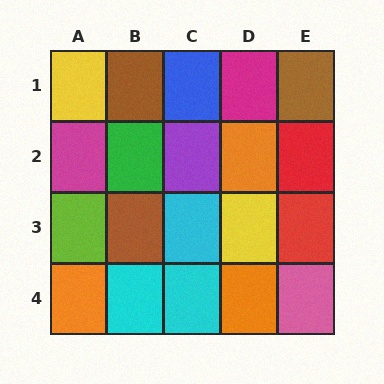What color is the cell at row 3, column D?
Yellow.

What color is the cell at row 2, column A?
Magenta.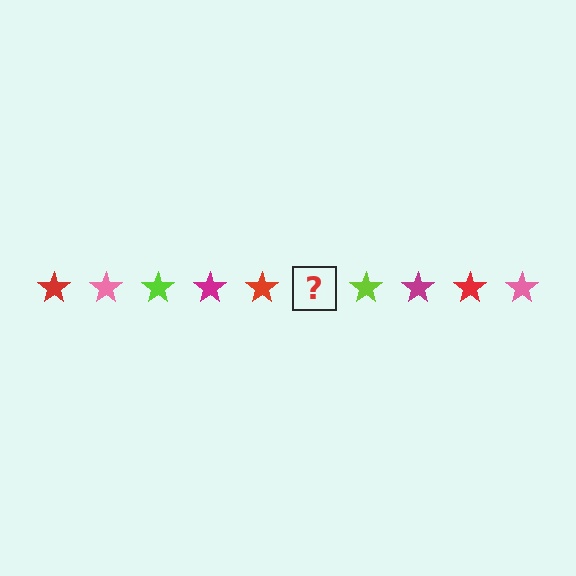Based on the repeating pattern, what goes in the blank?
The blank should be a pink star.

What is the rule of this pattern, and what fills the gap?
The rule is that the pattern cycles through red, pink, lime, magenta stars. The gap should be filled with a pink star.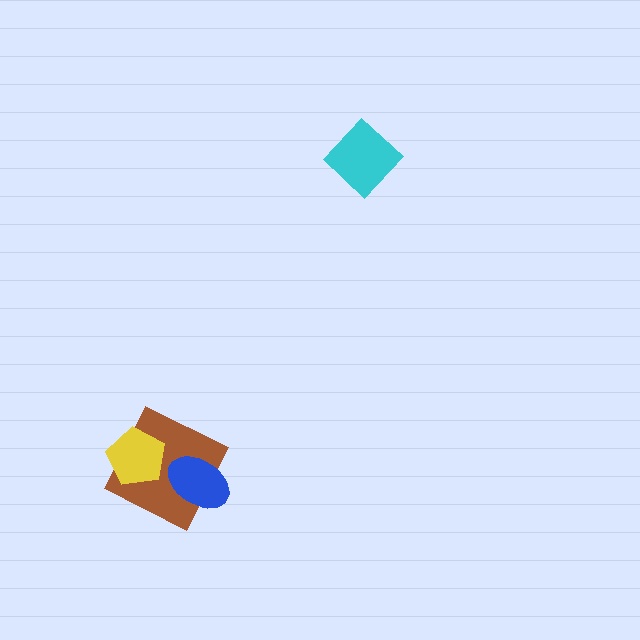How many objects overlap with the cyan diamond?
0 objects overlap with the cyan diamond.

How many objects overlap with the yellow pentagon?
1 object overlaps with the yellow pentagon.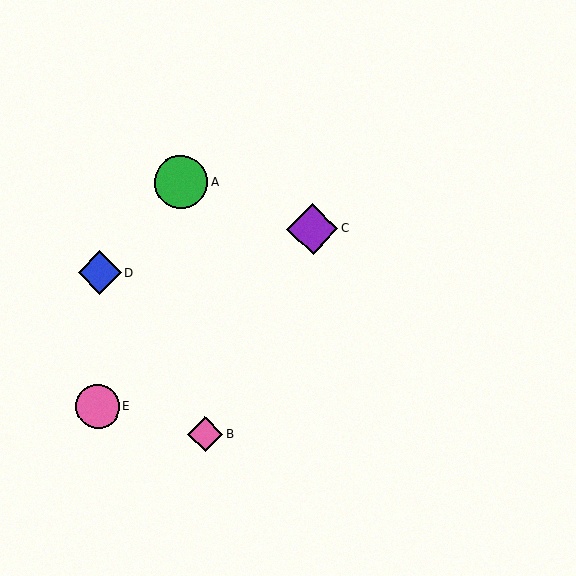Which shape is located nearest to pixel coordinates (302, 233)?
The purple diamond (labeled C) at (313, 229) is nearest to that location.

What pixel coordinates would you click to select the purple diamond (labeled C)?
Click at (313, 229) to select the purple diamond C.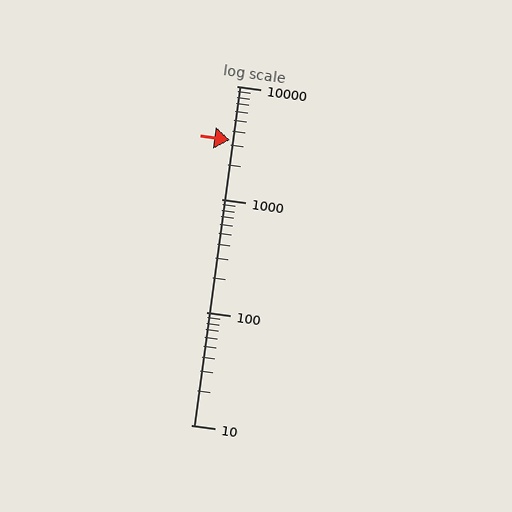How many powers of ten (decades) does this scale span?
The scale spans 3 decades, from 10 to 10000.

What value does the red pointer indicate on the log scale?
The pointer indicates approximately 3300.